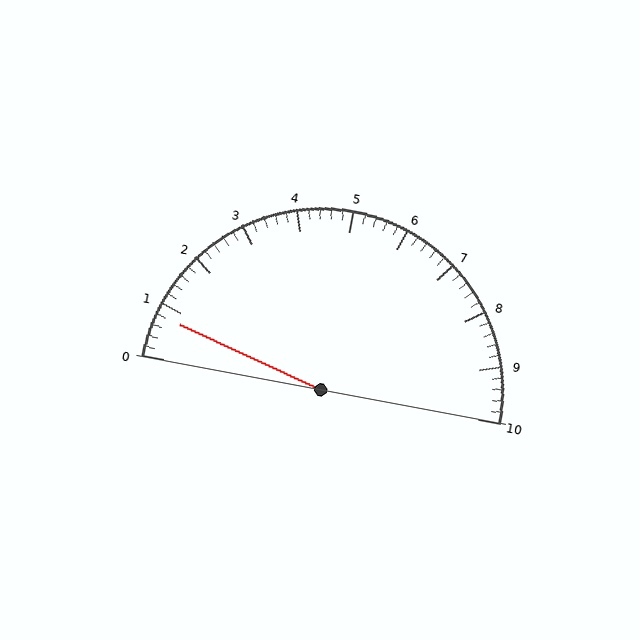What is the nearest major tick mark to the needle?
The nearest major tick mark is 1.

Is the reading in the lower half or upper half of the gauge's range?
The reading is in the lower half of the range (0 to 10).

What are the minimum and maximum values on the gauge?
The gauge ranges from 0 to 10.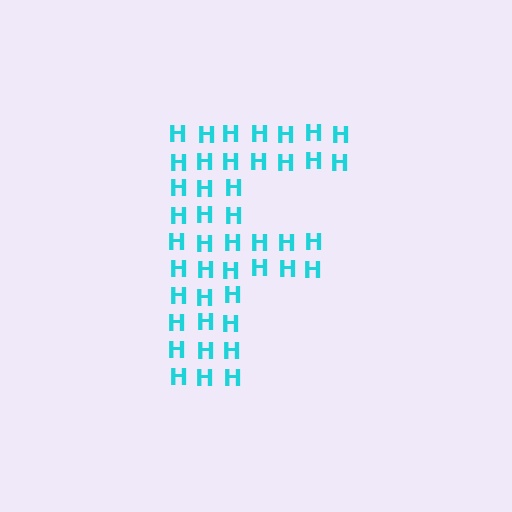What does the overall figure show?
The overall figure shows the letter F.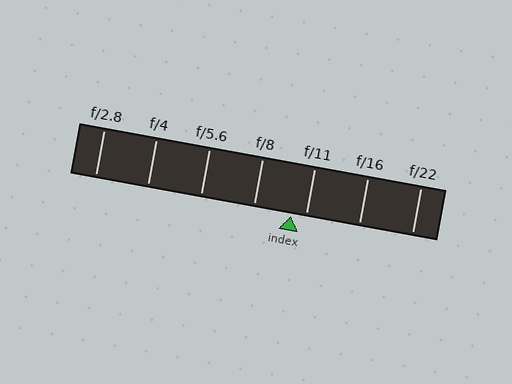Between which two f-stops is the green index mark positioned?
The index mark is between f/8 and f/11.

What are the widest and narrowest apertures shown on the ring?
The widest aperture shown is f/2.8 and the narrowest is f/22.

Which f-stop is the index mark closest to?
The index mark is closest to f/11.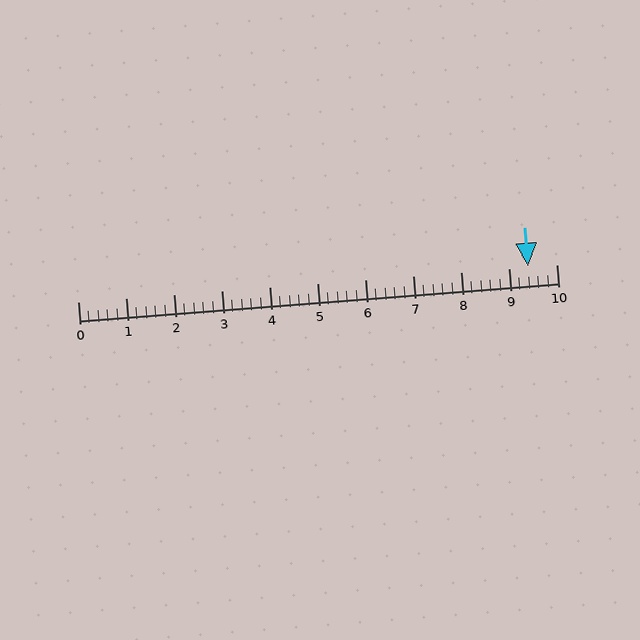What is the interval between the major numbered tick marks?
The major tick marks are spaced 1 units apart.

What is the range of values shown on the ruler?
The ruler shows values from 0 to 10.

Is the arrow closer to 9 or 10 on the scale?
The arrow is closer to 9.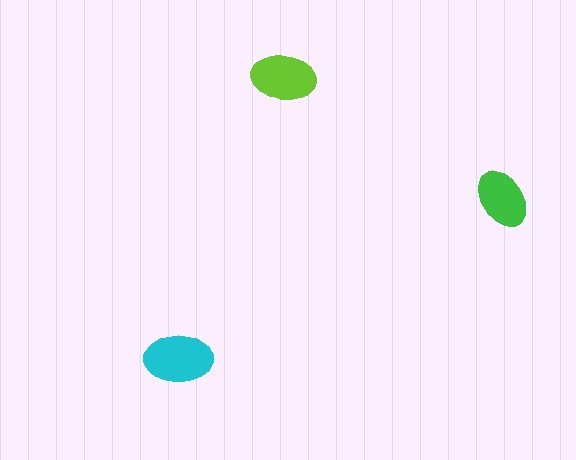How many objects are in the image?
There are 3 objects in the image.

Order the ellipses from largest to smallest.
the cyan one, the lime one, the green one.